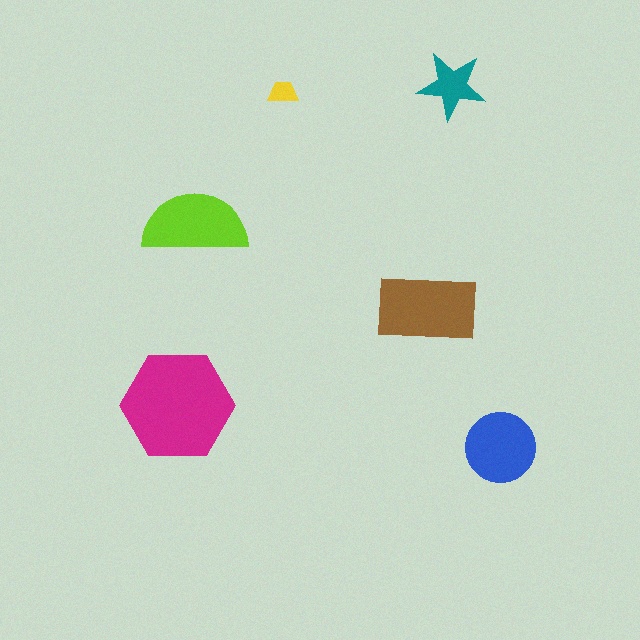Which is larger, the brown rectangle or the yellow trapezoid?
The brown rectangle.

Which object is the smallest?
The yellow trapezoid.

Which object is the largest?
The magenta hexagon.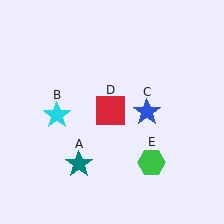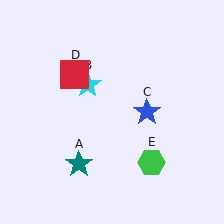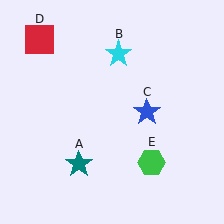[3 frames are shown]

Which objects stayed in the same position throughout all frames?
Teal star (object A) and blue star (object C) and green hexagon (object E) remained stationary.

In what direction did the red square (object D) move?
The red square (object D) moved up and to the left.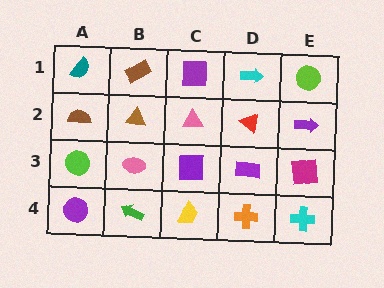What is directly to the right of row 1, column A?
A brown rectangle.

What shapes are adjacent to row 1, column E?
A purple arrow (row 2, column E), a cyan arrow (row 1, column D).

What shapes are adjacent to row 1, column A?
A brown semicircle (row 2, column A), a brown rectangle (row 1, column B).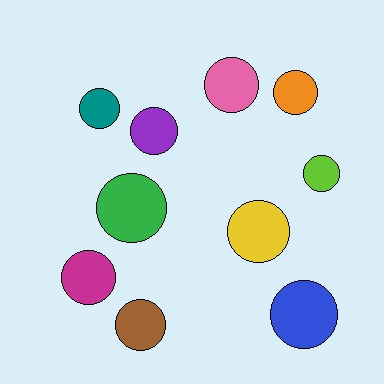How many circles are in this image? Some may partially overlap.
There are 10 circles.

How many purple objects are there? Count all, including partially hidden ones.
There is 1 purple object.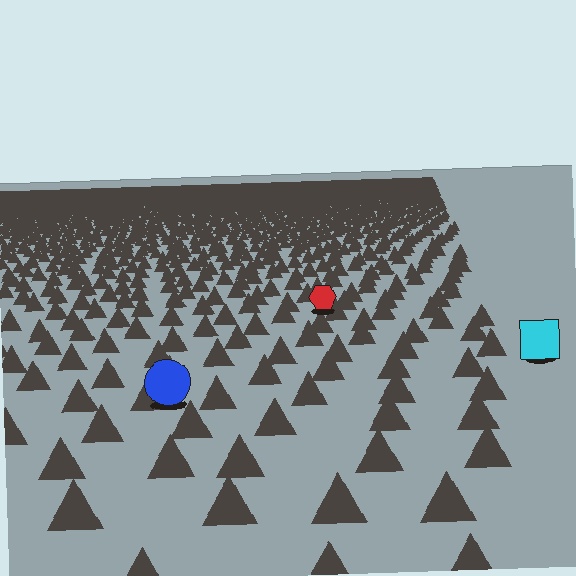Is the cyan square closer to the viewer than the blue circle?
No. The blue circle is closer — you can tell from the texture gradient: the ground texture is coarser near it.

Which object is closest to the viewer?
The blue circle is closest. The texture marks near it are larger and more spread out.